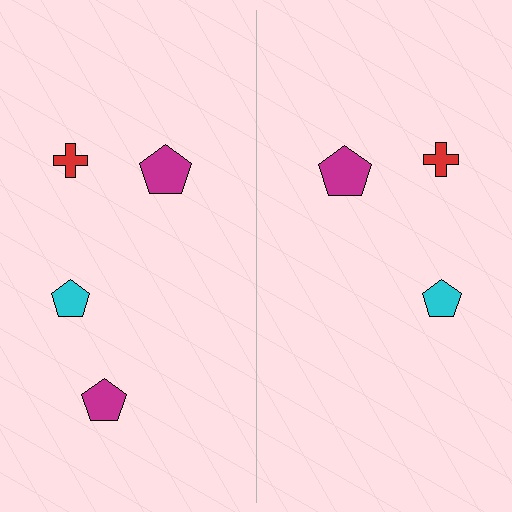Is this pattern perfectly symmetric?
No, the pattern is not perfectly symmetric. A magenta pentagon is missing from the right side.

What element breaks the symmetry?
A magenta pentagon is missing from the right side.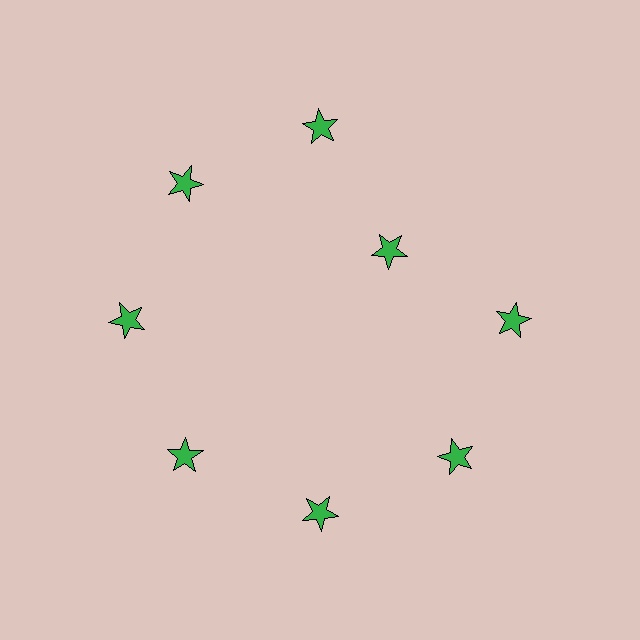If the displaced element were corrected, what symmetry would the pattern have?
It would have 8-fold rotational symmetry — the pattern would map onto itself every 45 degrees.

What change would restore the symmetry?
The symmetry would be restored by moving it outward, back onto the ring so that all 8 stars sit at equal angles and equal distance from the center.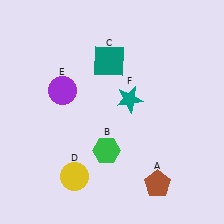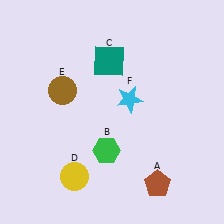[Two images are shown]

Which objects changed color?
E changed from purple to brown. F changed from teal to cyan.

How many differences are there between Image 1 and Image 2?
There are 2 differences between the two images.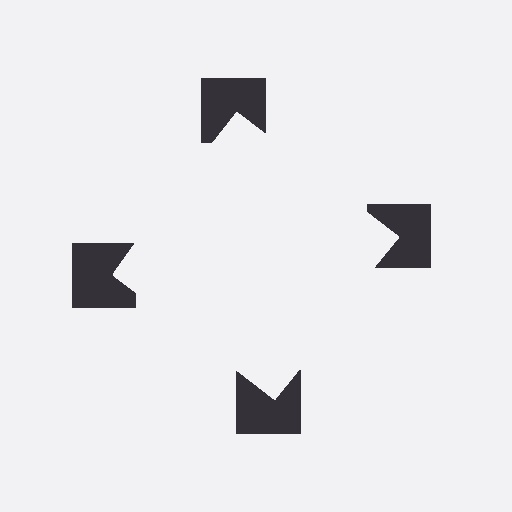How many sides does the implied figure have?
4 sides.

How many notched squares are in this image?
There are 4 — one at each vertex of the illusory square.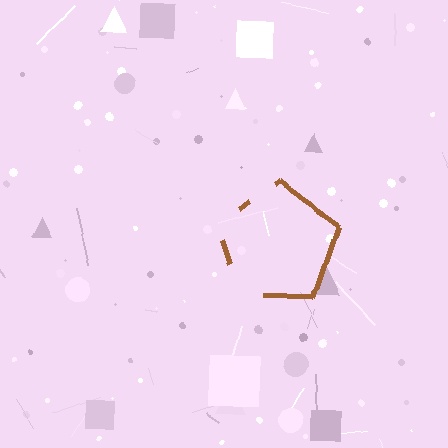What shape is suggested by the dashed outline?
The dashed outline suggests a pentagon.